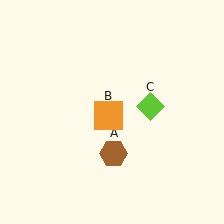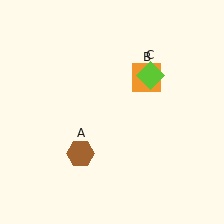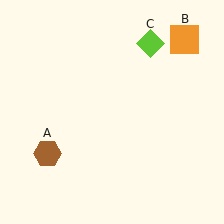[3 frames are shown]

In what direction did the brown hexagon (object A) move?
The brown hexagon (object A) moved left.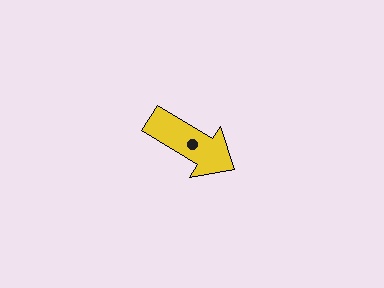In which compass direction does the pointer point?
Southeast.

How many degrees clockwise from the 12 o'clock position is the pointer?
Approximately 121 degrees.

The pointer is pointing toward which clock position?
Roughly 4 o'clock.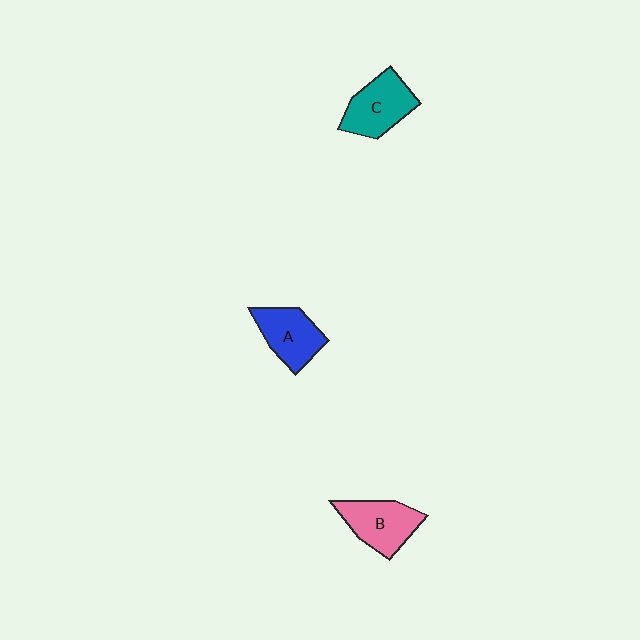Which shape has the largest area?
Shape C (teal).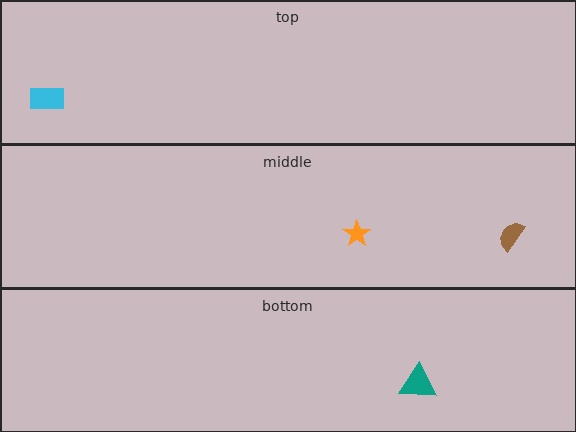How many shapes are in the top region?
1.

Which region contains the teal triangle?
The bottom region.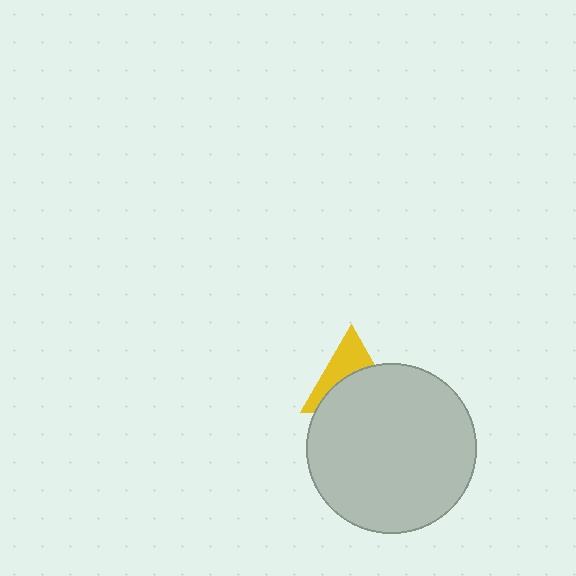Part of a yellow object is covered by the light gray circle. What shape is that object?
It is a triangle.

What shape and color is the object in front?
The object in front is a light gray circle.